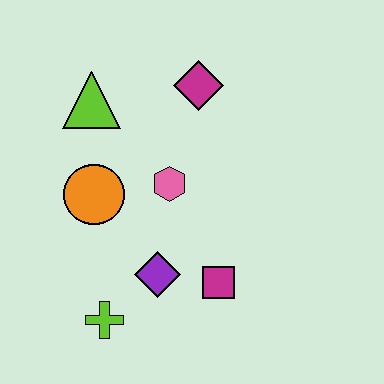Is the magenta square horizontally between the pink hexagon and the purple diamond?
No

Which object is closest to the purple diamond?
The magenta square is closest to the purple diamond.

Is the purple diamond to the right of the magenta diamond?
No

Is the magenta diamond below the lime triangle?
No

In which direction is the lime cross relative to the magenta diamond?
The lime cross is below the magenta diamond.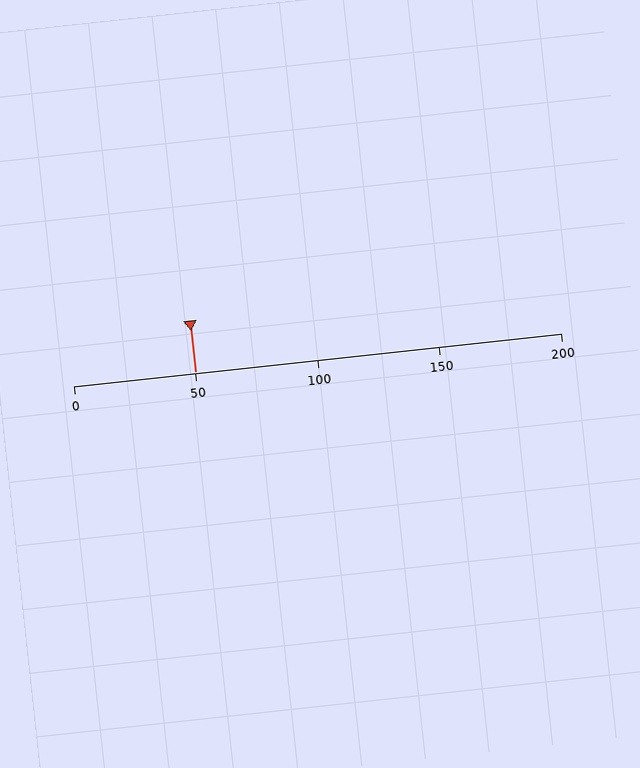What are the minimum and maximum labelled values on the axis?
The axis runs from 0 to 200.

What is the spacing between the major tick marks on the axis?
The major ticks are spaced 50 apart.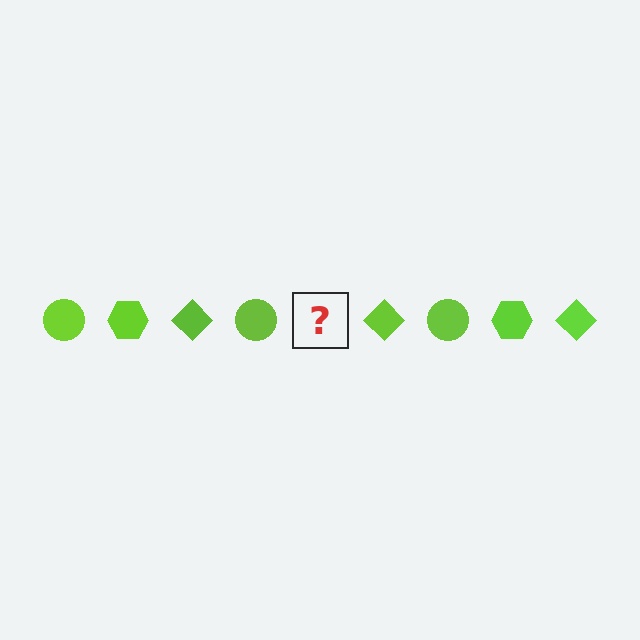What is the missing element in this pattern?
The missing element is a lime hexagon.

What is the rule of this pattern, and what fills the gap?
The rule is that the pattern cycles through circle, hexagon, diamond shapes in lime. The gap should be filled with a lime hexagon.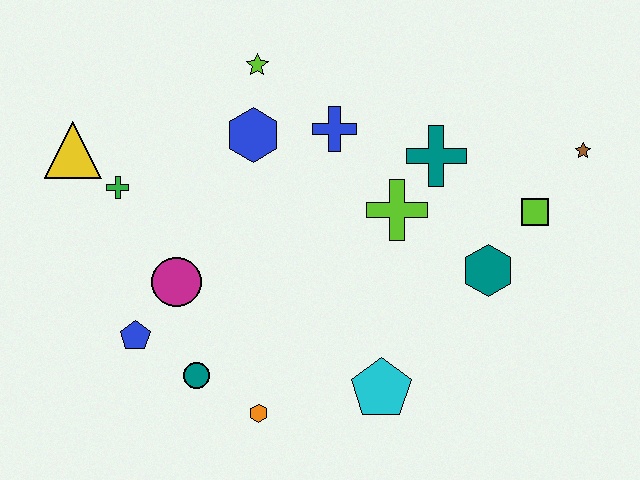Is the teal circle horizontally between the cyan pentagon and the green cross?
Yes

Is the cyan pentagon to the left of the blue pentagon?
No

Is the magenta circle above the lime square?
No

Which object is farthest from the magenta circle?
The brown star is farthest from the magenta circle.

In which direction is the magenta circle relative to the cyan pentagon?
The magenta circle is to the left of the cyan pentagon.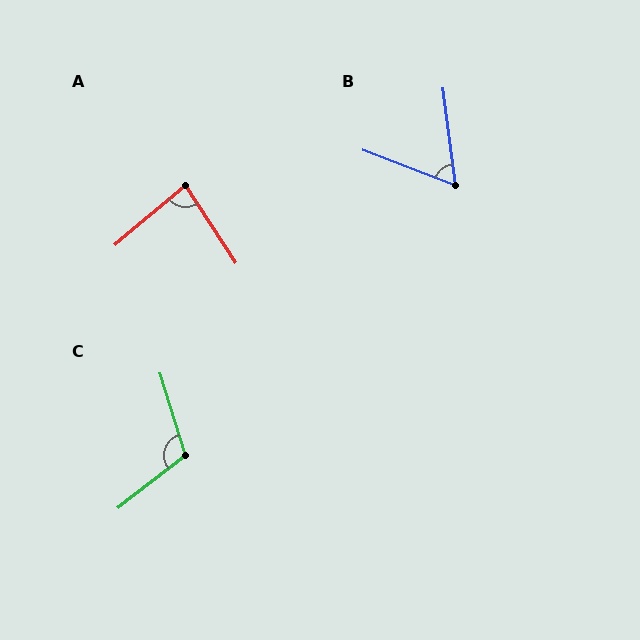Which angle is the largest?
C, at approximately 111 degrees.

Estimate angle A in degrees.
Approximately 84 degrees.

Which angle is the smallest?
B, at approximately 62 degrees.